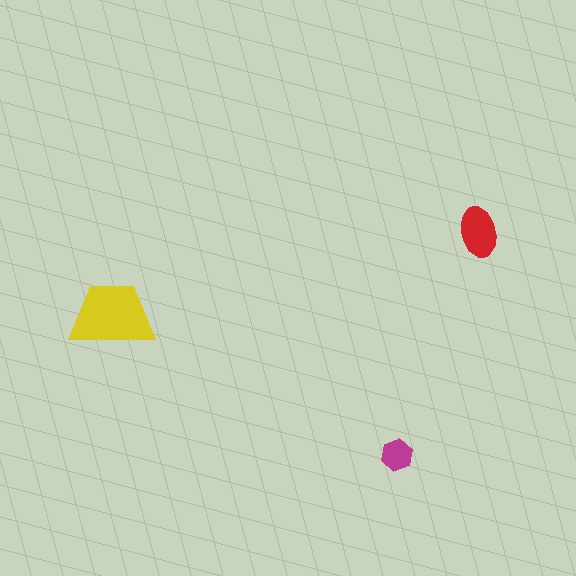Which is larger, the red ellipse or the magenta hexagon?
The red ellipse.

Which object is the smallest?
The magenta hexagon.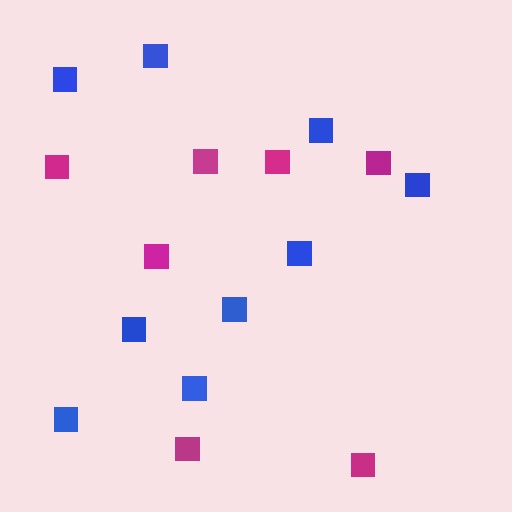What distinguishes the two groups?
There are 2 groups: one group of blue squares (9) and one group of magenta squares (7).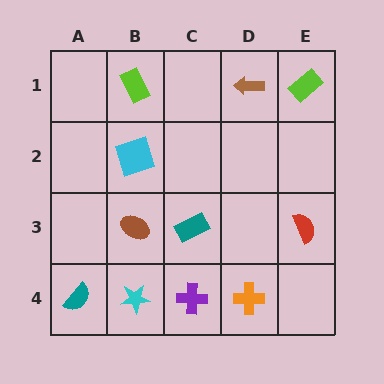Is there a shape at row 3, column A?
No, that cell is empty.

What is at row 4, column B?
A cyan star.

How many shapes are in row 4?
4 shapes.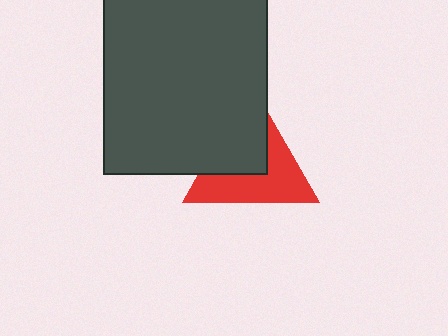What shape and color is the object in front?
The object in front is a dark gray rectangle.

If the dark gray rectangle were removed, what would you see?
You would see the complete red triangle.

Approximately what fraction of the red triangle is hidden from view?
Roughly 45% of the red triangle is hidden behind the dark gray rectangle.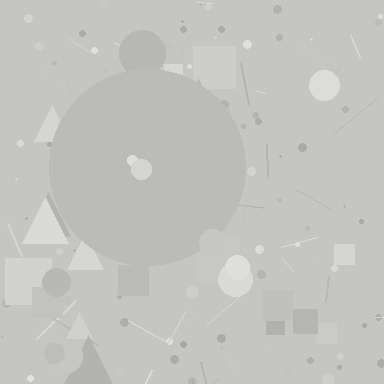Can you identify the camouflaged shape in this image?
The camouflaged shape is a circle.